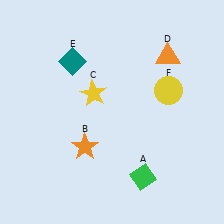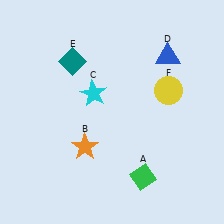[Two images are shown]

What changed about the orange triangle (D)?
In Image 1, D is orange. In Image 2, it changed to blue.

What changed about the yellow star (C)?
In Image 1, C is yellow. In Image 2, it changed to cyan.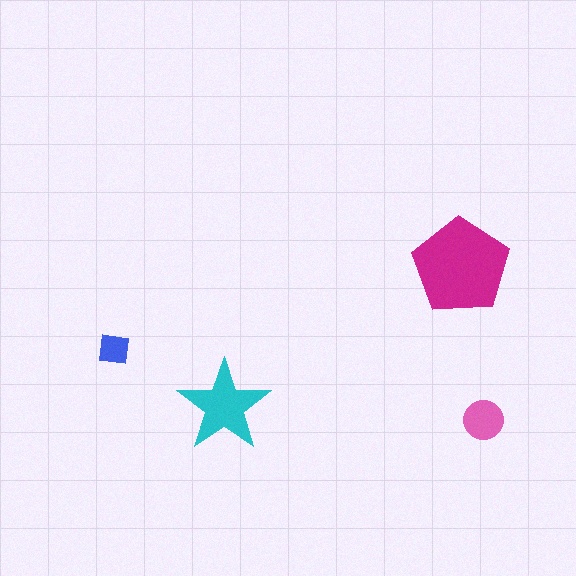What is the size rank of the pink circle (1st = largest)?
3rd.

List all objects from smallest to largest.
The blue square, the pink circle, the cyan star, the magenta pentagon.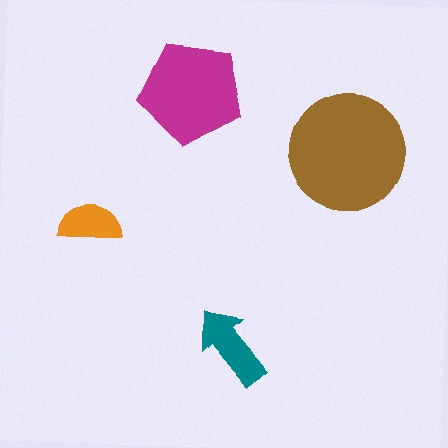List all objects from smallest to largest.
The orange semicircle, the teal arrow, the magenta pentagon, the brown circle.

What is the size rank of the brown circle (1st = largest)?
1st.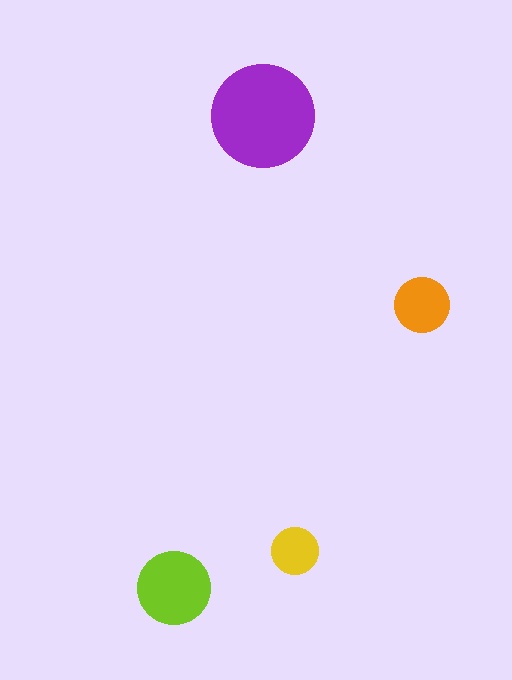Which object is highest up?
The purple circle is topmost.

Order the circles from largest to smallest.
the purple one, the lime one, the orange one, the yellow one.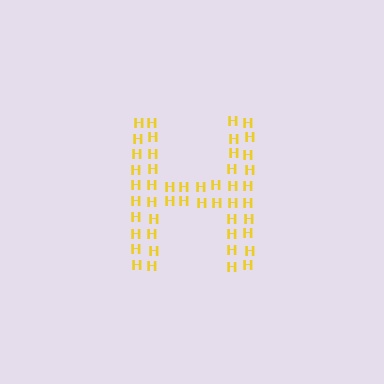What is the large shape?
The large shape is the letter H.